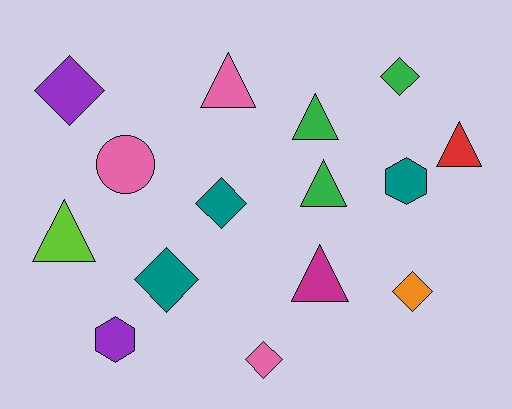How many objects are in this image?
There are 15 objects.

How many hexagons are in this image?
There are 2 hexagons.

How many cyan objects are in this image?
There are no cyan objects.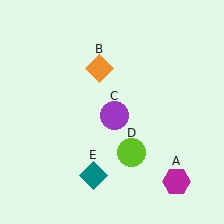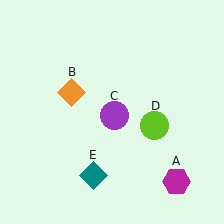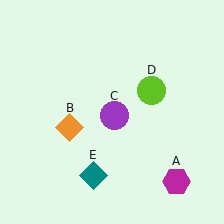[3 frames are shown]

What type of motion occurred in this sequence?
The orange diamond (object B), lime circle (object D) rotated counterclockwise around the center of the scene.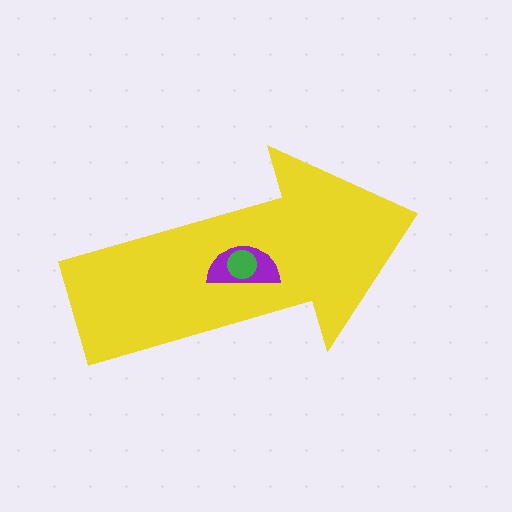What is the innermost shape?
The green circle.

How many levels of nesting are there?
3.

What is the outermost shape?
The yellow arrow.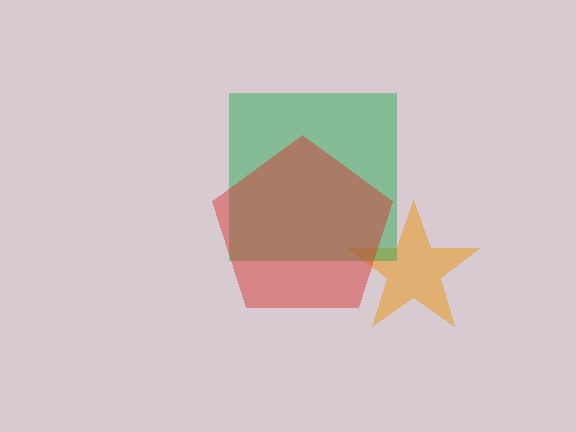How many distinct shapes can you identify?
There are 3 distinct shapes: an orange star, a green square, a red pentagon.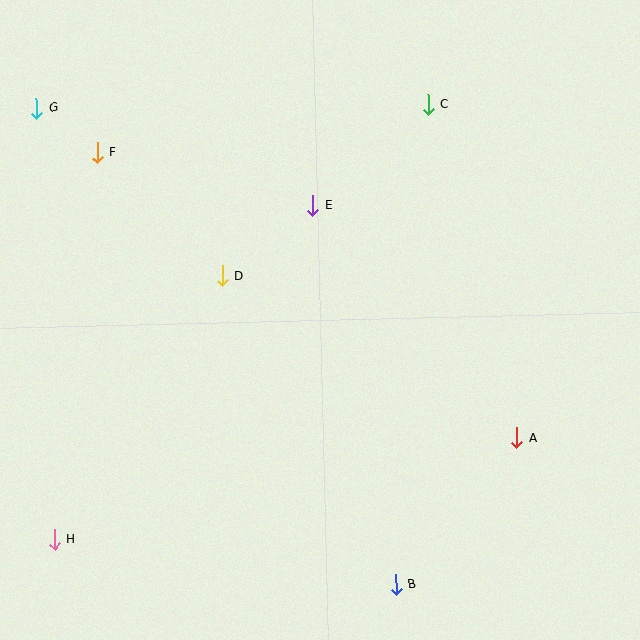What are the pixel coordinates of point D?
Point D is at (222, 276).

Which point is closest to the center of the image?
Point D at (222, 276) is closest to the center.